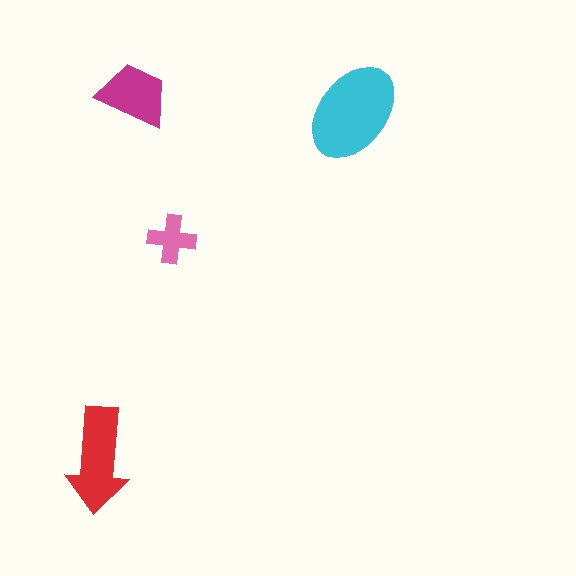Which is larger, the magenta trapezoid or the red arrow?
The red arrow.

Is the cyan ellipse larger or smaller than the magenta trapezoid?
Larger.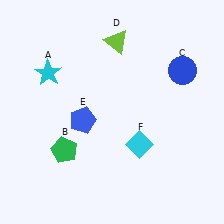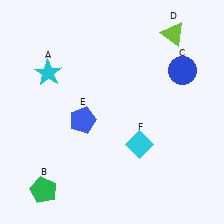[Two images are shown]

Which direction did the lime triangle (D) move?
The lime triangle (D) moved right.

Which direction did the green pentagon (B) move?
The green pentagon (B) moved down.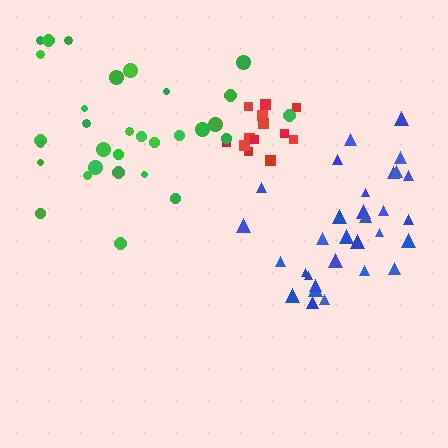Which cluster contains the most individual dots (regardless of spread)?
Green (31).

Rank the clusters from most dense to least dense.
red, blue, green.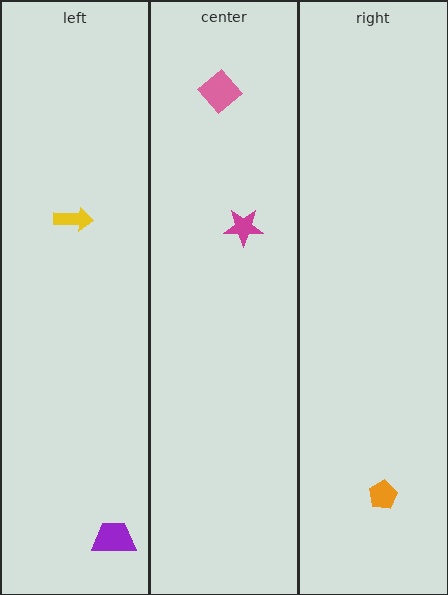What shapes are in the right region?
The orange pentagon.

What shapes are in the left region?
The purple trapezoid, the yellow arrow.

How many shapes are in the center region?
2.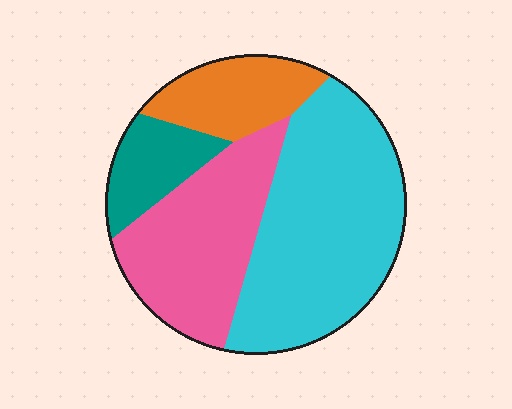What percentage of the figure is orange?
Orange takes up less than a sixth of the figure.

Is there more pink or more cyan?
Cyan.